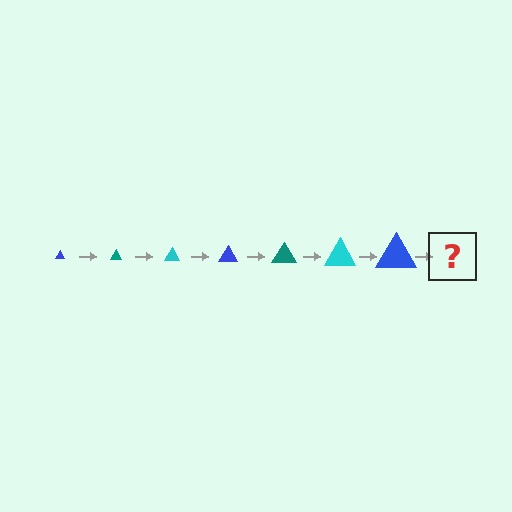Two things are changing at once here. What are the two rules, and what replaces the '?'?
The two rules are that the triangle grows larger each step and the color cycles through blue, teal, and cyan. The '?' should be a teal triangle, larger than the previous one.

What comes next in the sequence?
The next element should be a teal triangle, larger than the previous one.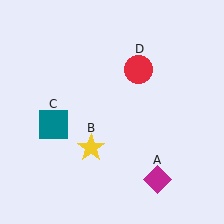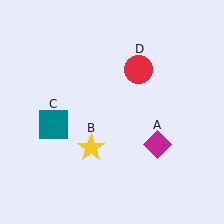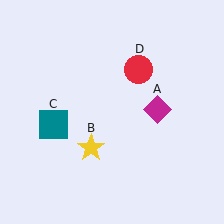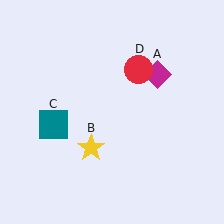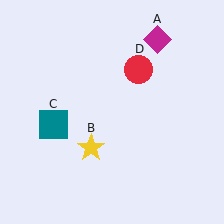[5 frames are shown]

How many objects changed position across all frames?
1 object changed position: magenta diamond (object A).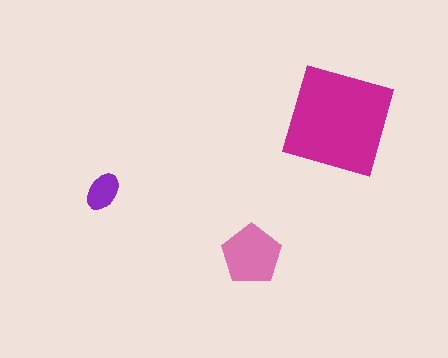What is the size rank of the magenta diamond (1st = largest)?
1st.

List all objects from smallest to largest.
The purple ellipse, the pink pentagon, the magenta diamond.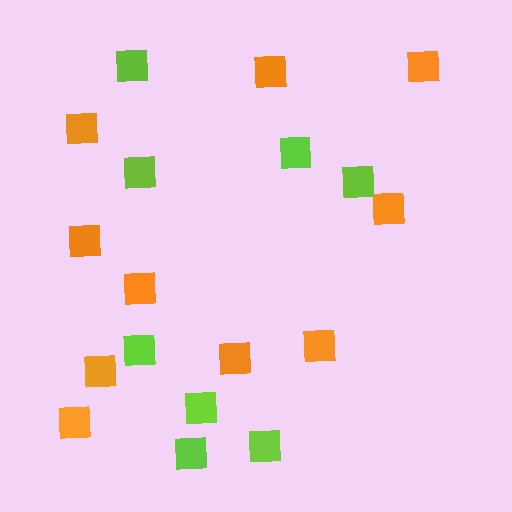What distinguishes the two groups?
There are 2 groups: one group of orange squares (10) and one group of lime squares (8).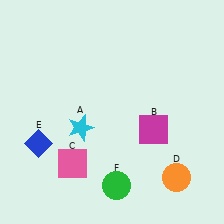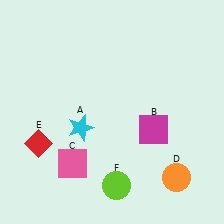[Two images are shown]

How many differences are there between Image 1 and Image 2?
There are 2 differences between the two images.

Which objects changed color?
E changed from blue to red. F changed from green to lime.